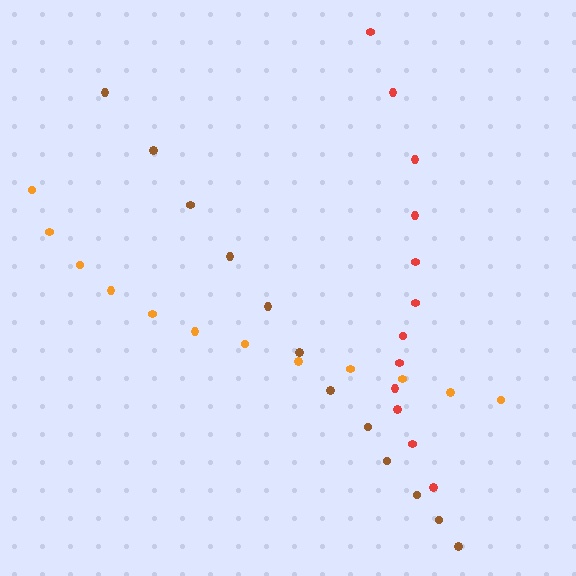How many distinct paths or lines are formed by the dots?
There are 3 distinct paths.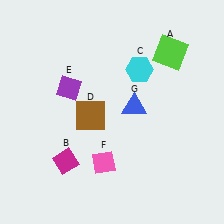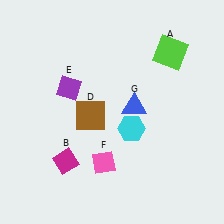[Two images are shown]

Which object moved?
The cyan hexagon (C) moved down.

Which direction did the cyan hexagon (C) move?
The cyan hexagon (C) moved down.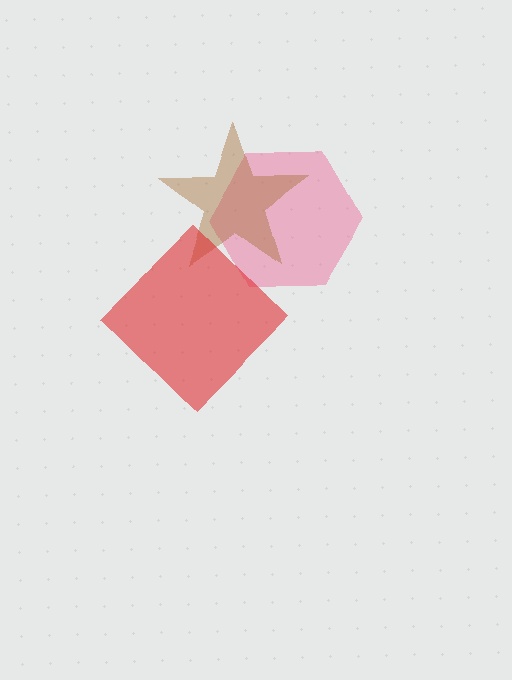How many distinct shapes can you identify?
There are 3 distinct shapes: a pink hexagon, a brown star, a red diamond.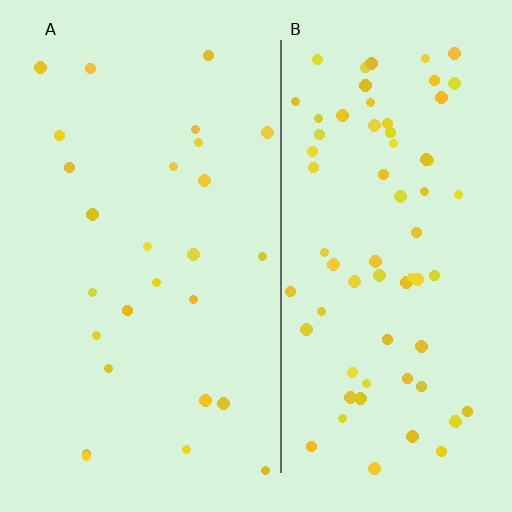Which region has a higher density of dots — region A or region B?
B (the right).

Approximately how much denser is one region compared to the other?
Approximately 2.7× — region B over region A.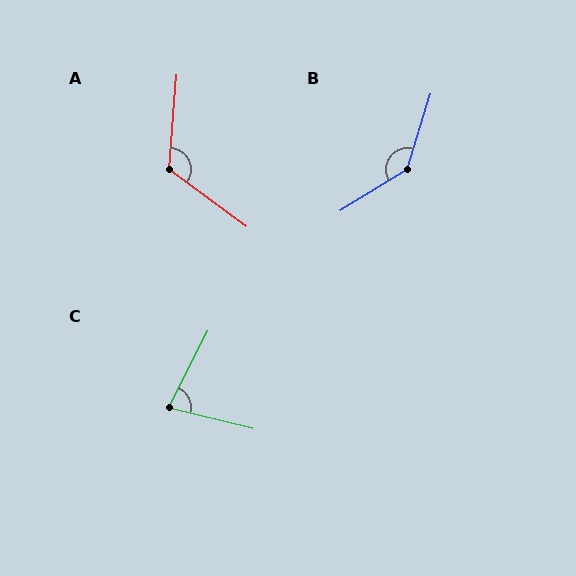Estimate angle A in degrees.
Approximately 122 degrees.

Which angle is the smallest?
C, at approximately 76 degrees.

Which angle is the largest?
B, at approximately 139 degrees.